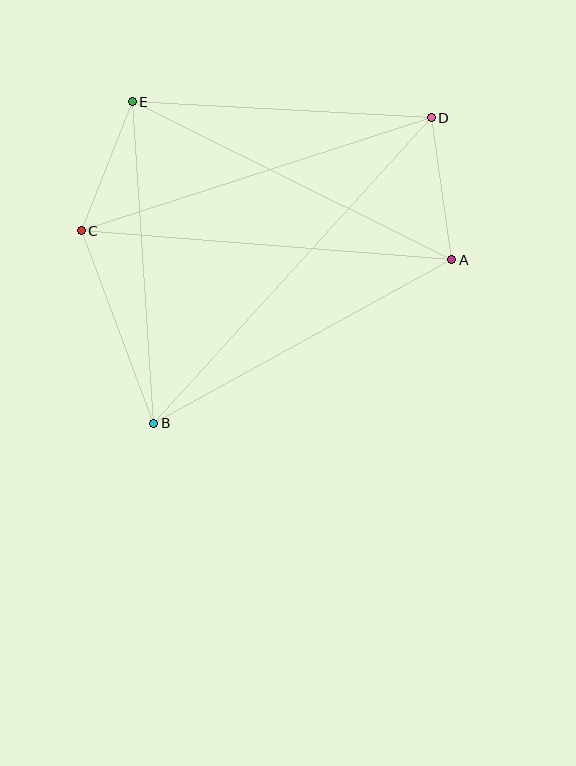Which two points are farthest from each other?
Points B and D are farthest from each other.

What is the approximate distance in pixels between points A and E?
The distance between A and E is approximately 356 pixels.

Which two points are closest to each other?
Points C and E are closest to each other.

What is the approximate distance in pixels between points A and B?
The distance between A and B is approximately 340 pixels.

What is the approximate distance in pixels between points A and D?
The distance between A and D is approximately 143 pixels.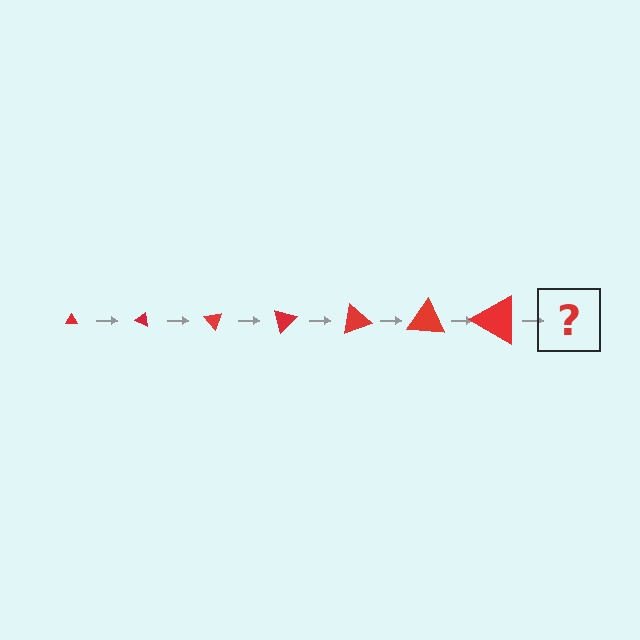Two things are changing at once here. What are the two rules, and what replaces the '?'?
The two rules are that the triangle grows larger each step and it rotates 25 degrees each step. The '?' should be a triangle, larger than the previous one and rotated 175 degrees from the start.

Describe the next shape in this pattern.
It should be a triangle, larger than the previous one and rotated 175 degrees from the start.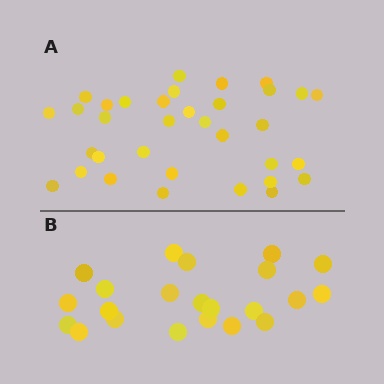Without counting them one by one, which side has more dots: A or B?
Region A (the top region) has more dots.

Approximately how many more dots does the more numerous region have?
Region A has roughly 12 or so more dots than region B.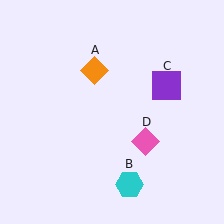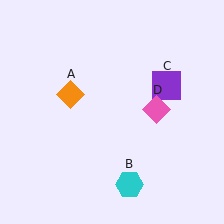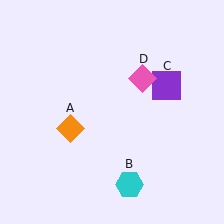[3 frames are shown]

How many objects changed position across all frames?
2 objects changed position: orange diamond (object A), pink diamond (object D).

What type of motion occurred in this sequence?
The orange diamond (object A), pink diamond (object D) rotated counterclockwise around the center of the scene.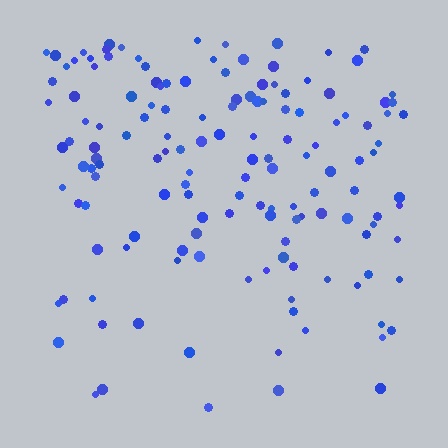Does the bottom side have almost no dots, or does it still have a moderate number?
Still a moderate number, just noticeably fewer than the top.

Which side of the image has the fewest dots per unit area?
The bottom.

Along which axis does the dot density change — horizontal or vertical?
Vertical.